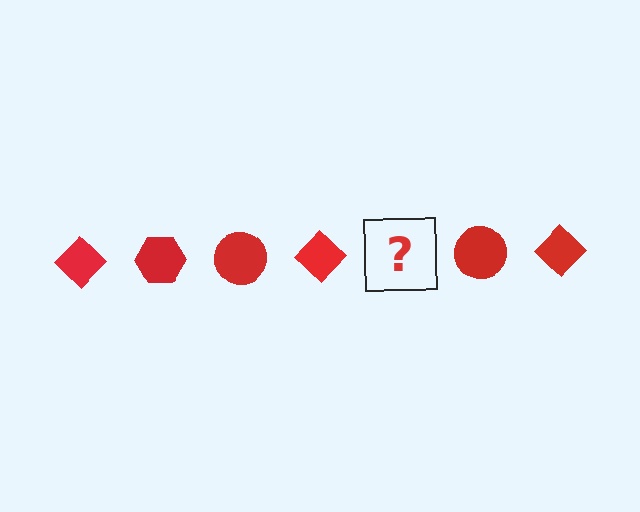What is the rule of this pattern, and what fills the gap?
The rule is that the pattern cycles through diamond, hexagon, circle shapes in red. The gap should be filled with a red hexagon.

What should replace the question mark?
The question mark should be replaced with a red hexagon.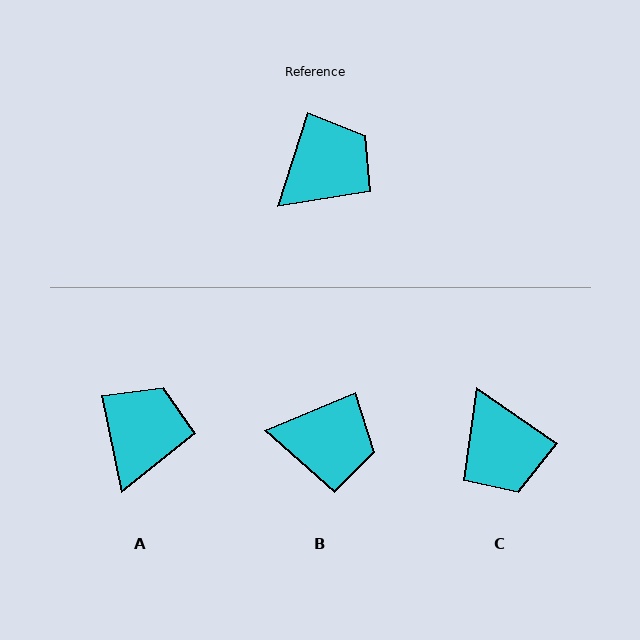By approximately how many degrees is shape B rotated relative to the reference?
Approximately 50 degrees clockwise.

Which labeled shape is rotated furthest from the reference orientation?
C, about 107 degrees away.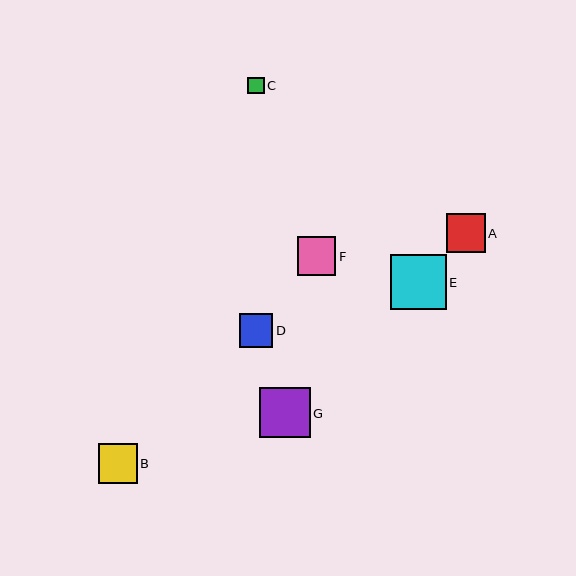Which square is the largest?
Square E is the largest with a size of approximately 55 pixels.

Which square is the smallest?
Square C is the smallest with a size of approximately 17 pixels.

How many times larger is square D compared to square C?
Square D is approximately 2.0 times the size of square C.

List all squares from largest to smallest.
From largest to smallest: E, G, A, B, F, D, C.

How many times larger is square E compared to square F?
Square E is approximately 1.4 times the size of square F.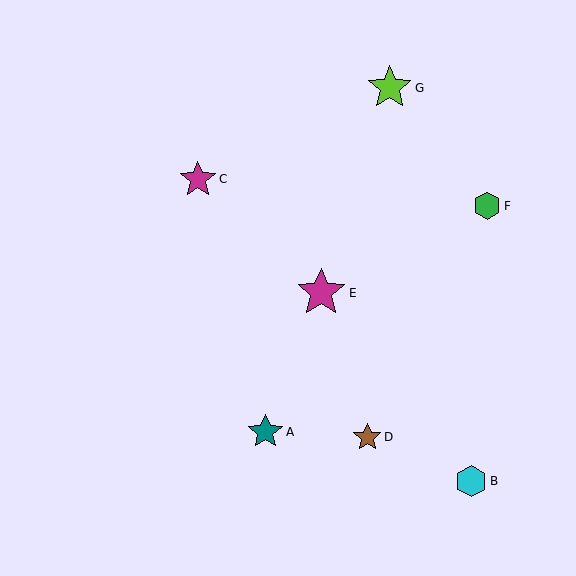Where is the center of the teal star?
The center of the teal star is at (265, 432).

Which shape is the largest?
The magenta star (labeled E) is the largest.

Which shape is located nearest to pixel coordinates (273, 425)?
The teal star (labeled A) at (265, 432) is nearest to that location.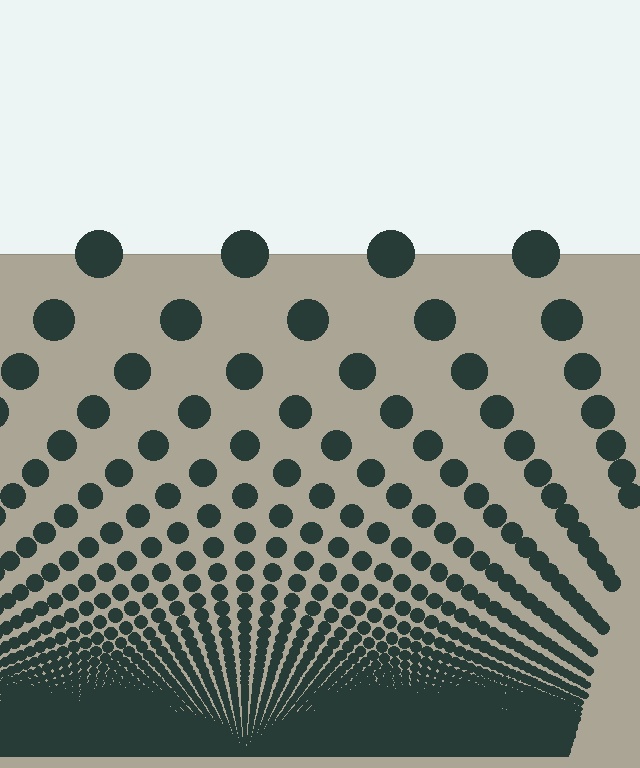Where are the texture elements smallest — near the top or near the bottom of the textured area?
Near the bottom.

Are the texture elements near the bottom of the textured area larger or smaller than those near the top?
Smaller. The gradient is inverted — elements near the bottom are smaller and denser.